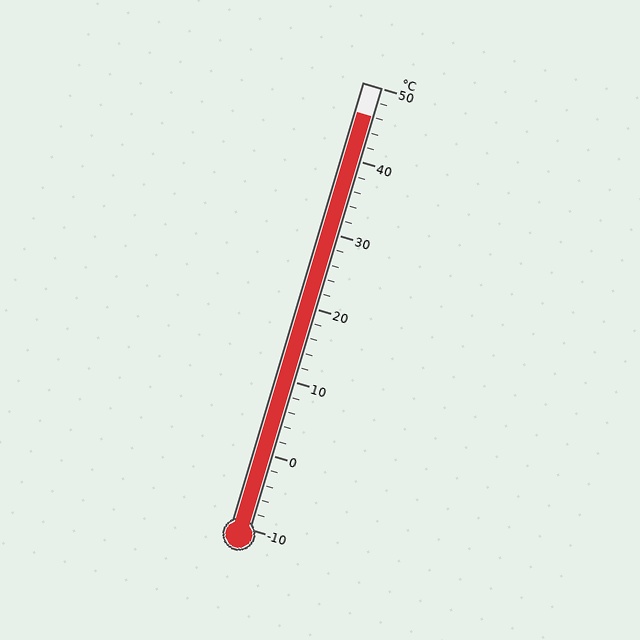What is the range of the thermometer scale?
The thermometer scale ranges from -10°C to 50°C.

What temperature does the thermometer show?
The thermometer shows approximately 46°C.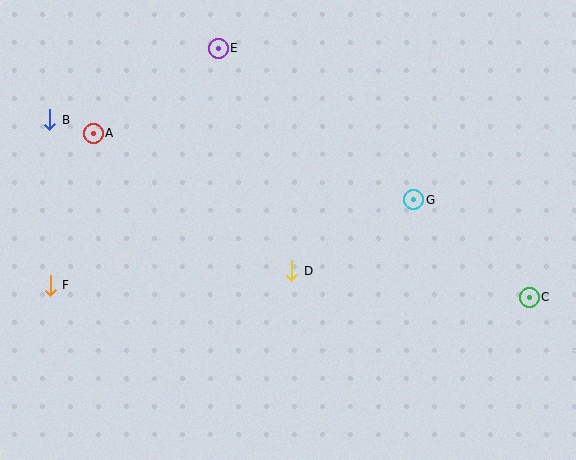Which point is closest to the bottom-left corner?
Point F is closest to the bottom-left corner.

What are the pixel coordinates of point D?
Point D is at (292, 271).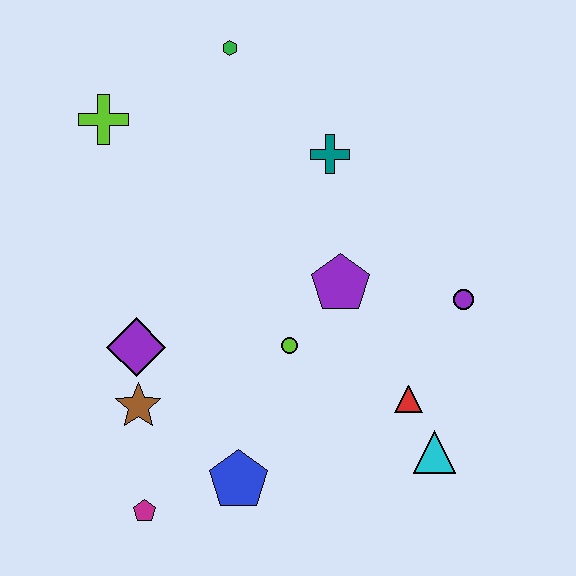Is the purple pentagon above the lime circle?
Yes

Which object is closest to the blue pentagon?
The magenta pentagon is closest to the blue pentagon.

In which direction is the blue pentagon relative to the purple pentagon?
The blue pentagon is below the purple pentagon.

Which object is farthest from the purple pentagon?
The magenta pentagon is farthest from the purple pentagon.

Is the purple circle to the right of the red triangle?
Yes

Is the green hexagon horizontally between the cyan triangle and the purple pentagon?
No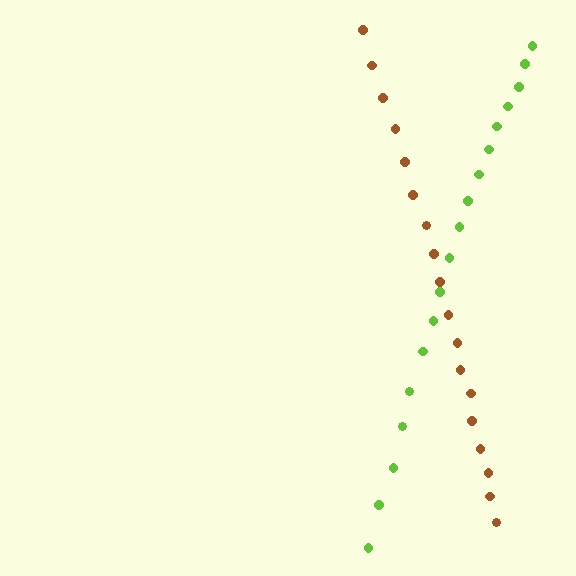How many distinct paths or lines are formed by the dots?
There are 2 distinct paths.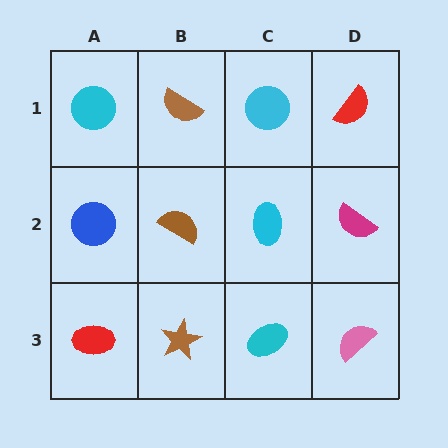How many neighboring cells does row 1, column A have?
2.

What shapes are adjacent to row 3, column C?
A cyan ellipse (row 2, column C), a brown star (row 3, column B), a pink semicircle (row 3, column D).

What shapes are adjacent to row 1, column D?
A magenta semicircle (row 2, column D), a cyan circle (row 1, column C).